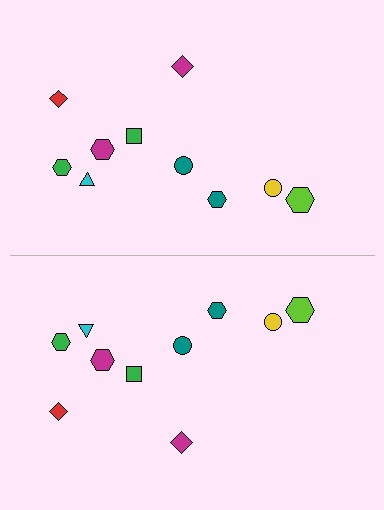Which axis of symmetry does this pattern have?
The pattern has a horizontal axis of symmetry running through the center of the image.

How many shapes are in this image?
There are 20 shapes in this image.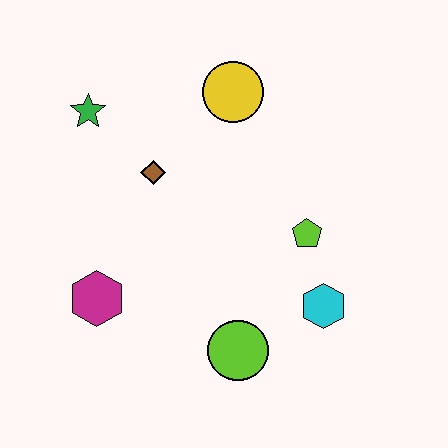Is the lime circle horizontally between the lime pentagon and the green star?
Yes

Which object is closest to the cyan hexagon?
The lime pentagon is closest to the cyan hexagon.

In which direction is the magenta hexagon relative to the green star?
The magenta hexagon is below the green star.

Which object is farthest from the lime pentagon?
The green star is farthest from the lime pentagon.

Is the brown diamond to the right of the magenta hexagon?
Yes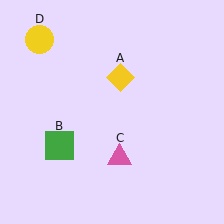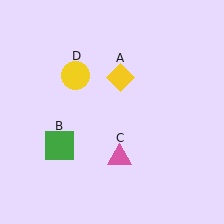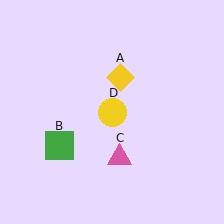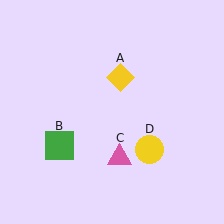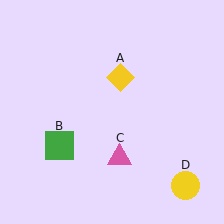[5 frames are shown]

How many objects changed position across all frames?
1 object changed position: yellow circle (object D).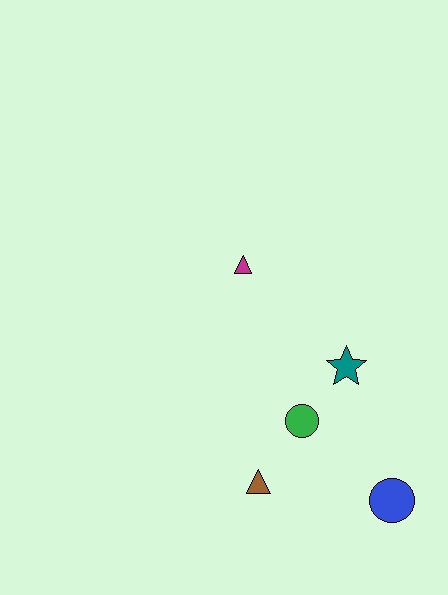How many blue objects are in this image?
There is 1 blue object.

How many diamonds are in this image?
There are no diamonds.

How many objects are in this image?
There are 5 objects.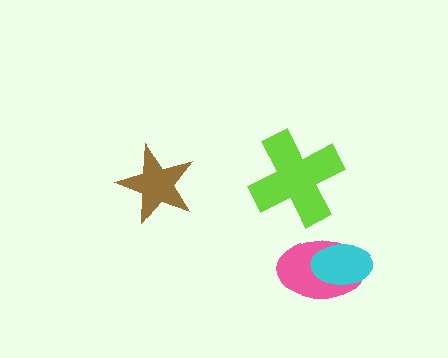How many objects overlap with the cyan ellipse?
1 object overlaps with the cyan ellipse.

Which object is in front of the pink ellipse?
The cyan ellipse is in front of the pink ellipse.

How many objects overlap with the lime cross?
0 objects overlap with the lime cross.